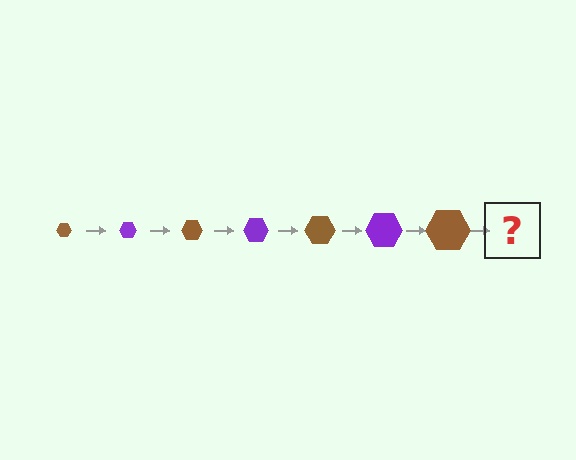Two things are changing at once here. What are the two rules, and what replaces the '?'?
The two rules are that the hexagon grows larger each step and the color cycles through brown and purple. The '?' should be a purple hexagon, larger than the previous one.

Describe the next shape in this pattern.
It should be a purple hexagon, larger than the previous one.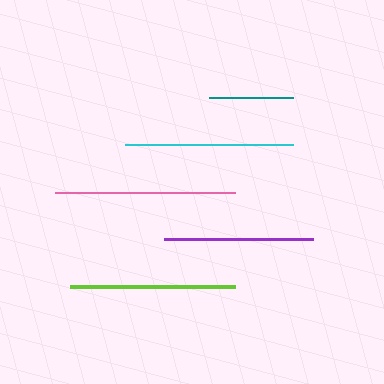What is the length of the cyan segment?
The cyan segment is approximately 168 pixels long.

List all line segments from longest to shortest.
From longest to shortest: pink, cyan, lime, purple, teal.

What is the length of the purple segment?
The purple segment is approximately 149 pixels long.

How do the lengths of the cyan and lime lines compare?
The cyan and lime lines are approximately the same length.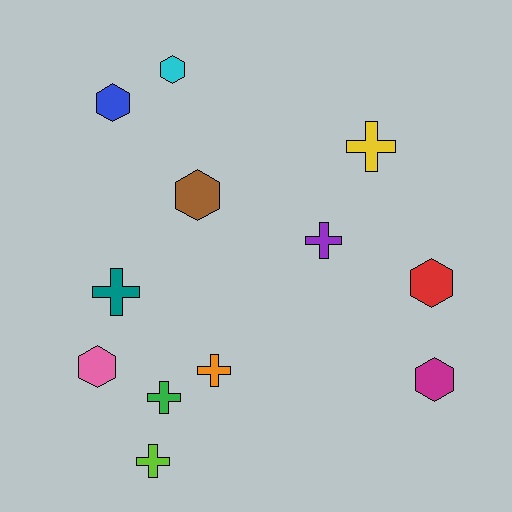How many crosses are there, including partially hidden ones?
There are 6 crosses.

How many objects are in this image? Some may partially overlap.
There are 12 objects.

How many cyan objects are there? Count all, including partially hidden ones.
There is 1 cyan object.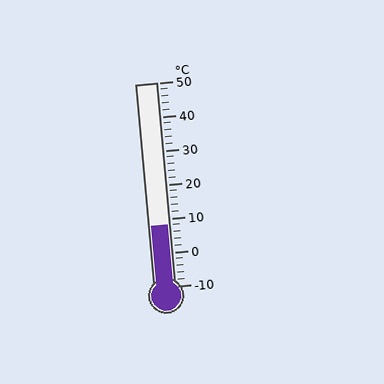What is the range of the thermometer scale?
The thermometer scale ranges from -10°C to 50°C.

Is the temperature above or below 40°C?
The temperature is below 40°C.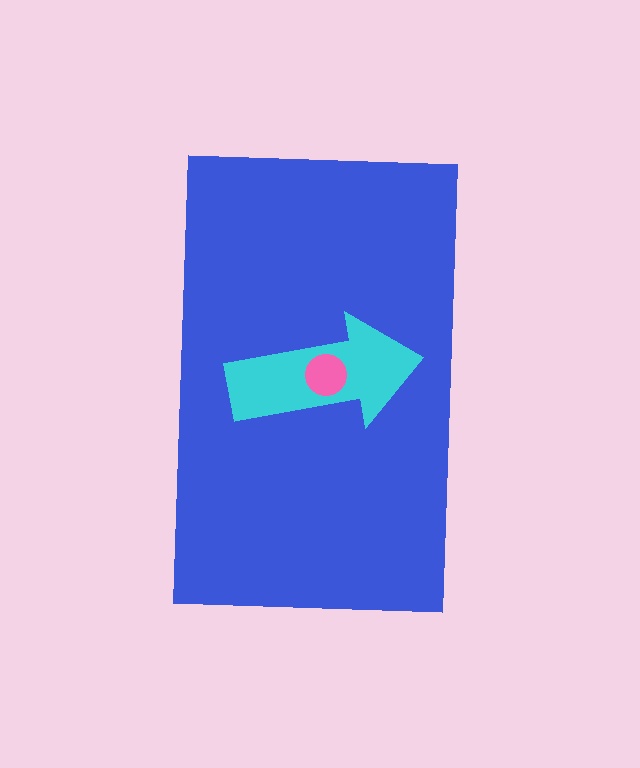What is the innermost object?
The pink circle.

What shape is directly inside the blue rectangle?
The cyan arrow.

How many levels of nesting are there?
3.